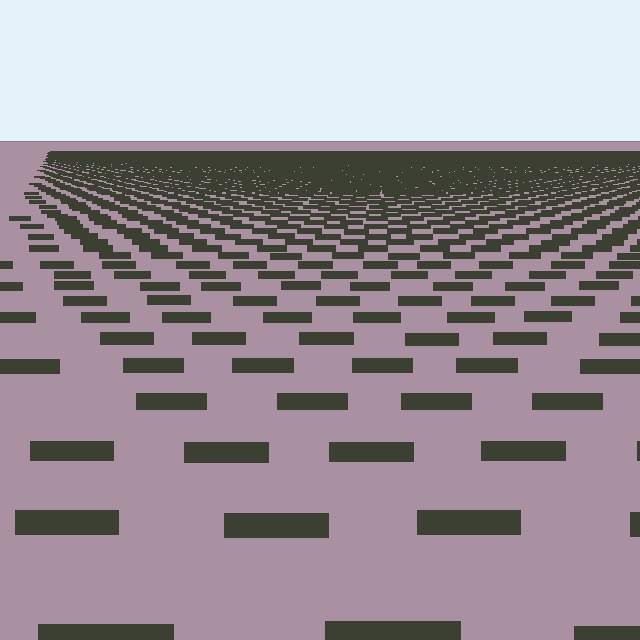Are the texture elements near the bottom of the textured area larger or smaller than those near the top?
Larger. Near the bottom, elements are closer to the viewer and appear at a bigger on-screen size.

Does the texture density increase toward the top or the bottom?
Density increases toward the top.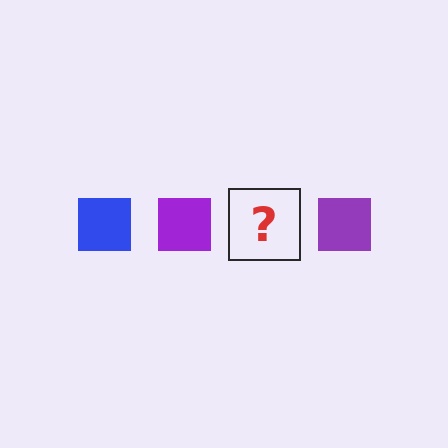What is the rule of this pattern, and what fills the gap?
The rule is that the pattern cycles through blue, purple squares. The gap should be filled with a blue square.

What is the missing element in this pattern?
The missing element is a blue square.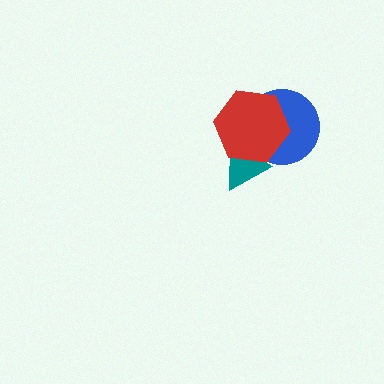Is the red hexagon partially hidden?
No, no other shape covers it.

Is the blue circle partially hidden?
Yes, it is partially covered by another shape.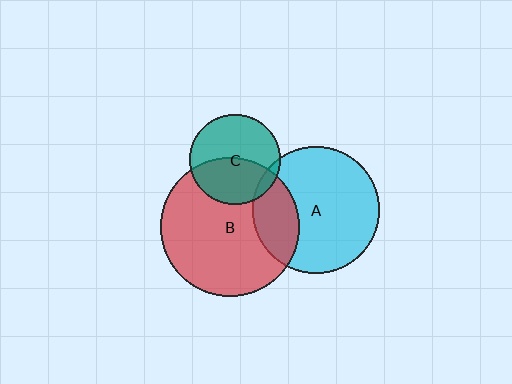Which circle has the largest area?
Circle B (red).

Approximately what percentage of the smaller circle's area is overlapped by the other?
Approximately 25%.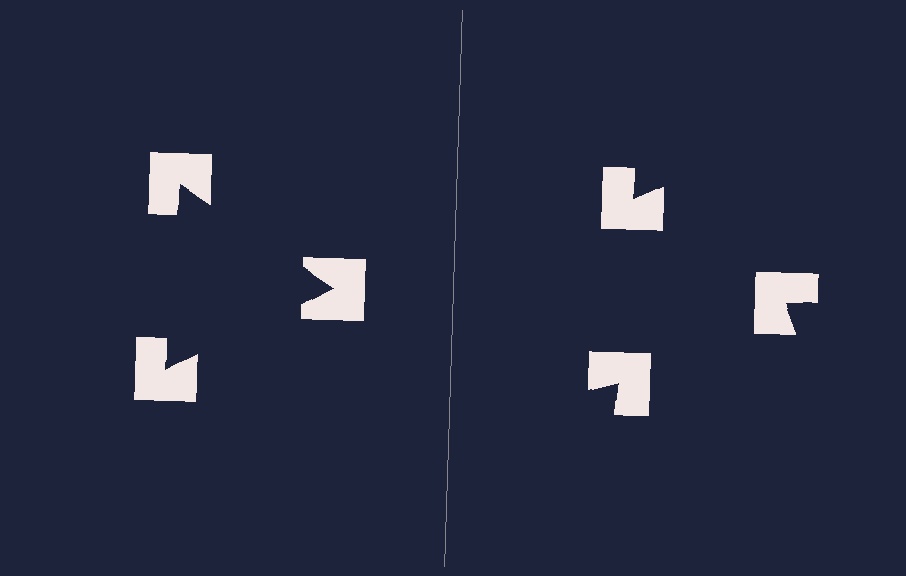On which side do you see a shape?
An illusory triangle appears on the left side. On the right side the wedge cuts are rotated, so no coherent shape forms.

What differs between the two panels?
The notched squares are positioned identically on both sides; only the wedge orientations differ. On the left they align to a triangle; on the right they are misaligned.